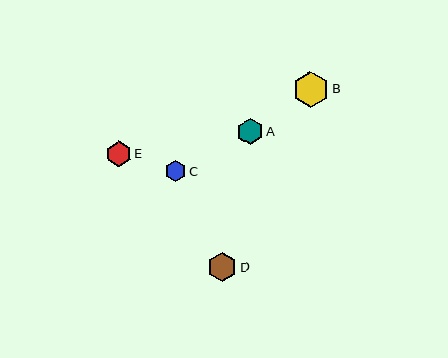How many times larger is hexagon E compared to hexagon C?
Hexagon E is approximately 1.2 times the size of hexagon C.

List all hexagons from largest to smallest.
From largest to smallest: B, D, A, E, C.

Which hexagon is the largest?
Hexagon B is the largest with a size of approximately 36 pixels.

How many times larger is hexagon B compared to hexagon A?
Hexagon B is approximately 1.4 times the size of hexagon A.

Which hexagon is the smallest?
Hexagon C is the smallest with a size of approximately 21 pixels.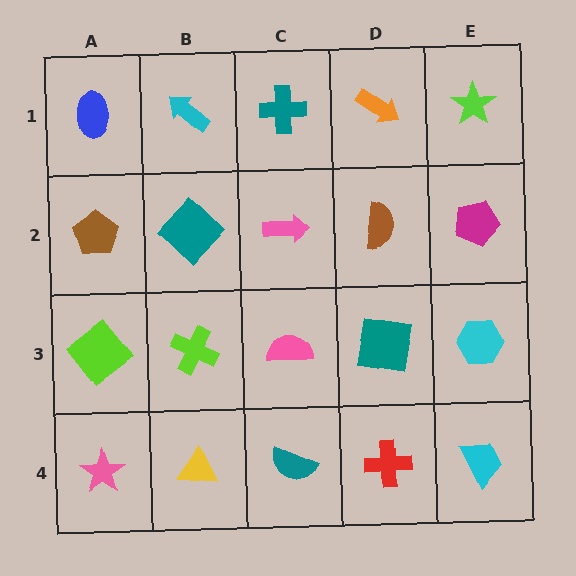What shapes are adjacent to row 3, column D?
A brown semicircle (row 2, column D), a red cross (row 4, column D), a pink semicircle (row 3, column C), a cyan hexagon (row 3, column E).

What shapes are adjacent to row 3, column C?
A pink arrow (row 2, column C), a teal semicircle (row 4, column C), a lime cross (row 3, column B), a teal square (row 3, column D).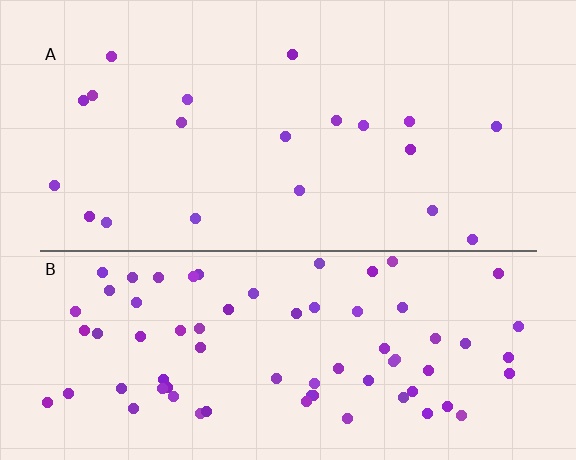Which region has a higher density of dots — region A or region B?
B (the bottom).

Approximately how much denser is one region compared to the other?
Approximately 3.7× — region B over region A.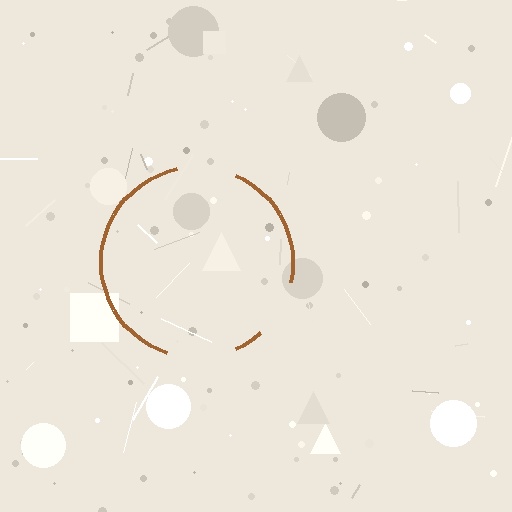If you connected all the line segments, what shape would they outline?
They would outline a circle.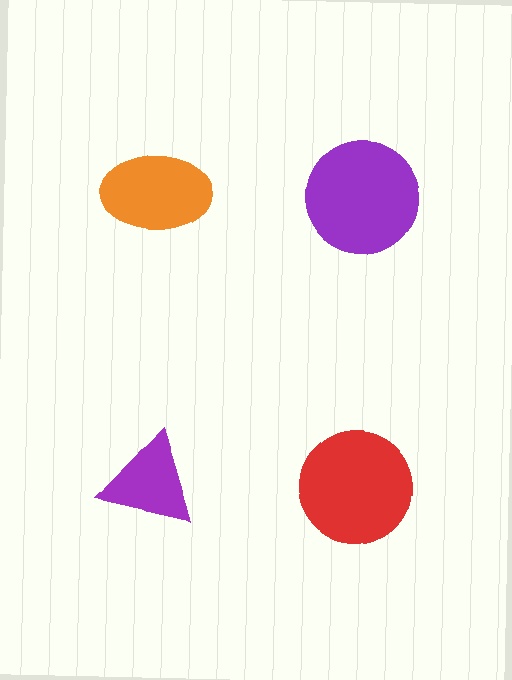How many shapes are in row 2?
2 shapes.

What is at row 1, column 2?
A purple circle.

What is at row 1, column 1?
An orange ellipse.